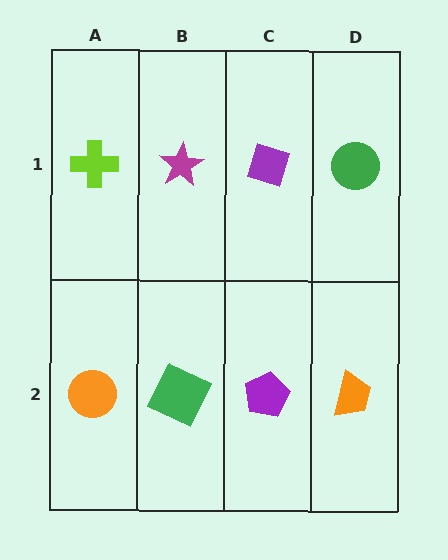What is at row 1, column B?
A magenta star.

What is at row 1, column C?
A purple diamond.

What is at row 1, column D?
A green circle.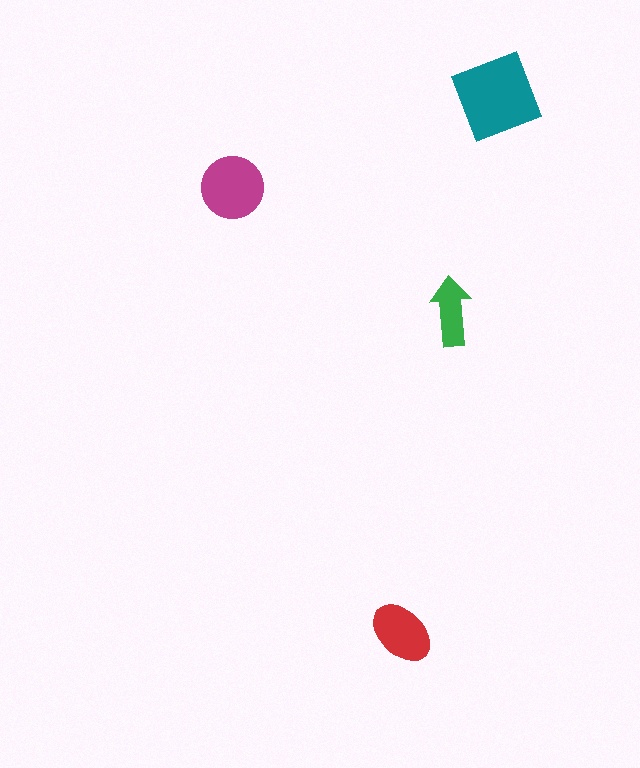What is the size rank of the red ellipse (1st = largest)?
3rd.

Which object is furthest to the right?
The teal square is rightmost.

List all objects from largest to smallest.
The teal square, the magenta circle, the red ellipse, the green arrow.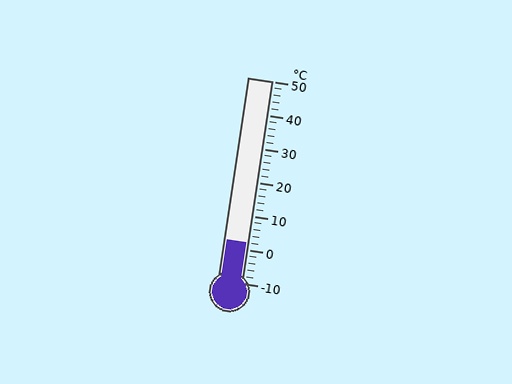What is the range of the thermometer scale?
The thermometer scale ranges from -10°C to 50°C.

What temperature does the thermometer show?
The thermometer shows approximately 2°C.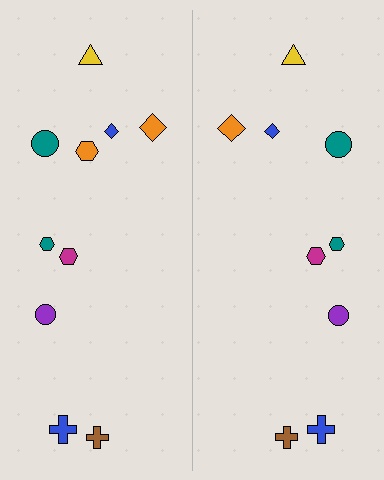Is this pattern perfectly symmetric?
No, the pattern is not perfectly symmetric. A orange hexagon is missing from the right side.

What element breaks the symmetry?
A orange hexagon is missing from the right side.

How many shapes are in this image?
There are 19 shapes in this image.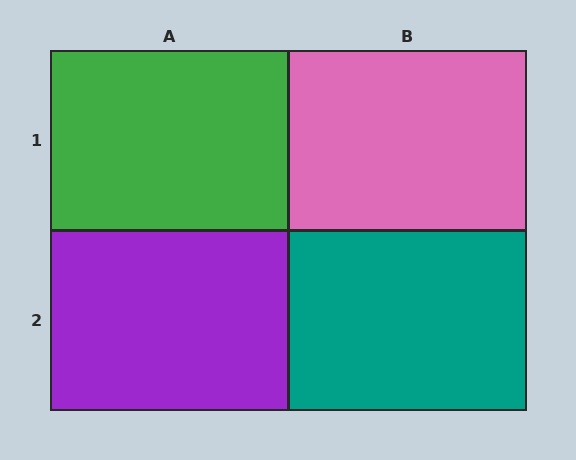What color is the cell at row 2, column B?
Teal.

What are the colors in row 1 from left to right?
Green, pink.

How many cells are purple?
1 cell is purple.